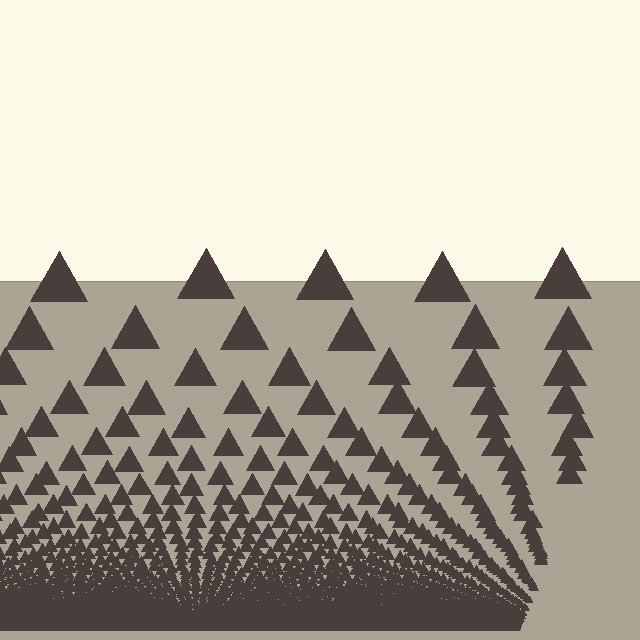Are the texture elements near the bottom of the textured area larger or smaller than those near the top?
Smaller. The gradient is inverted — elements near the bottom are smaller and denser.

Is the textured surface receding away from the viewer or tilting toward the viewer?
The surface appears to tilt toward the viewer. Texture elements get larger and sparser toward the top.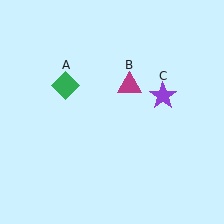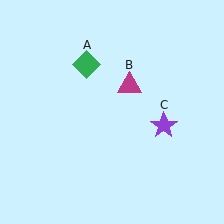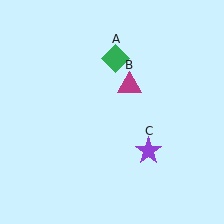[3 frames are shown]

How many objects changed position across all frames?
2 objects changed position: green diamond (object A), purple star (object C).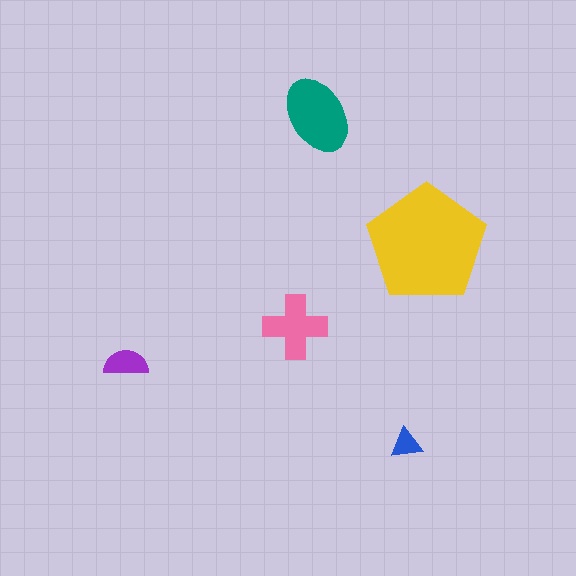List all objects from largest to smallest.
The yellow pentagon, the teal ellipse, the pink cross, the purple semicircle, the blue triangle.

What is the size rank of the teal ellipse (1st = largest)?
2nd.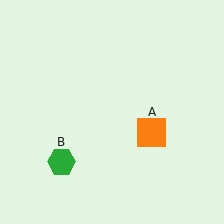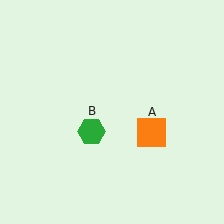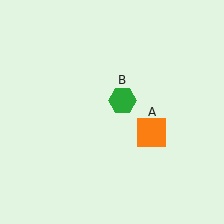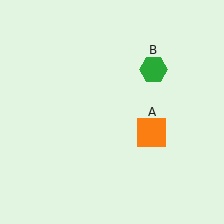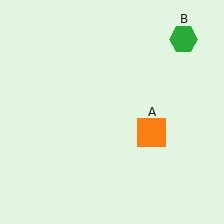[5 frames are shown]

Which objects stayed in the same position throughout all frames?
Orange square (object A) remained stationary.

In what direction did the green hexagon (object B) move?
The green hexagon (object B) moved up and to the right.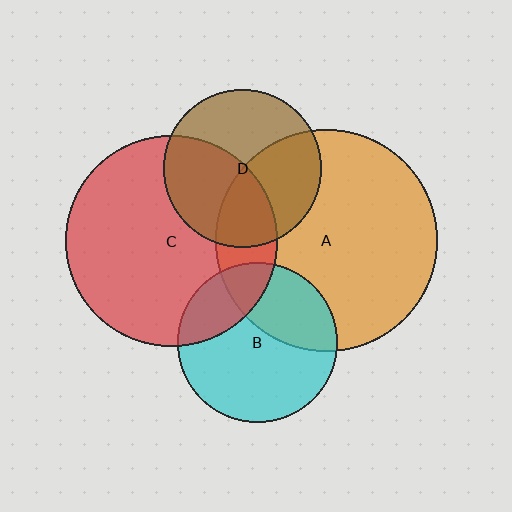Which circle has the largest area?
Circle A (orange).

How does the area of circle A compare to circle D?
Approximately 2.0 times.